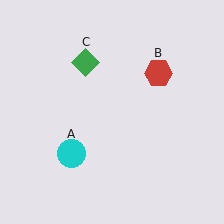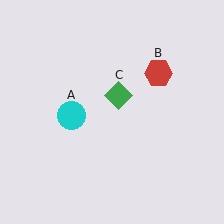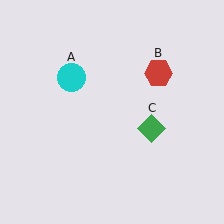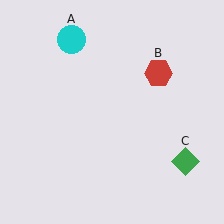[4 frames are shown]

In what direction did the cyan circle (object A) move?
The cyan circle (object A) moved up.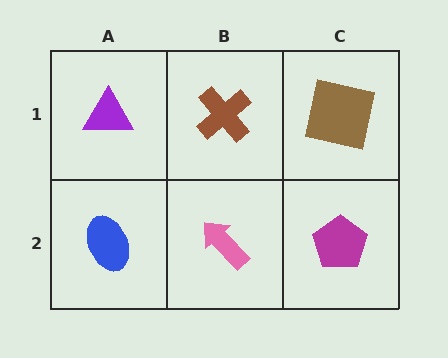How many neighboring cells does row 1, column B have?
3.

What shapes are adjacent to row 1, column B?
A pink arrow (row 2, column B), a purple triangle (row 1, column A), a brown square (row 1, column C).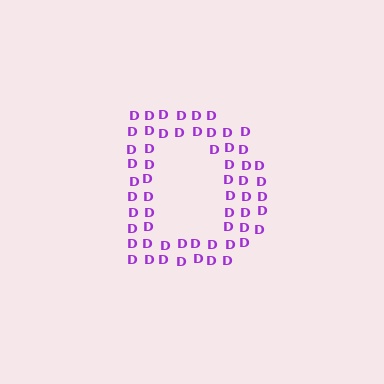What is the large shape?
The large shape is the letter D.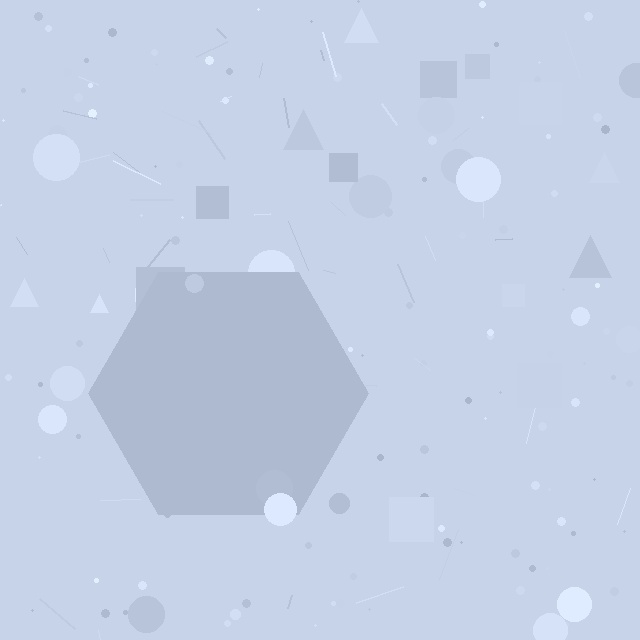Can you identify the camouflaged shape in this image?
The camouflaged shape is a hexagon.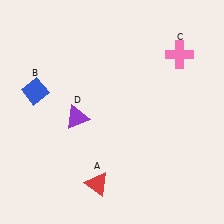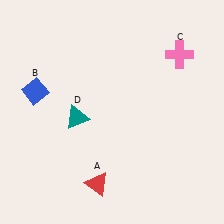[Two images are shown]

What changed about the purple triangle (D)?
In Image 1, D is purple. In Image 2, it changed to teal.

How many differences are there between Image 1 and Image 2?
There is 1 difference between the two images.